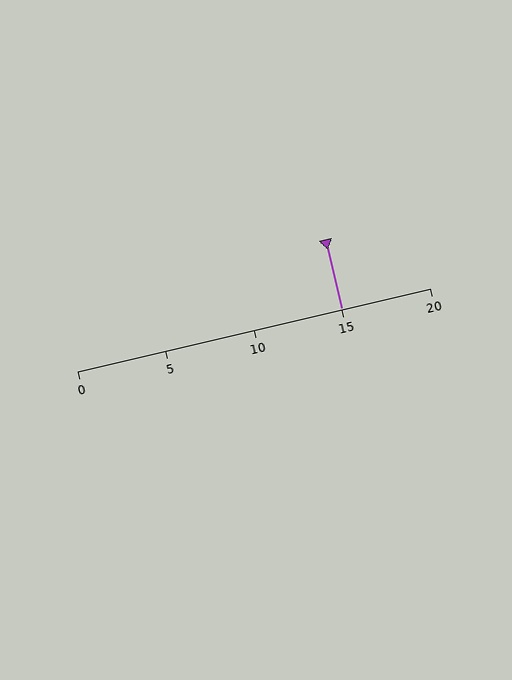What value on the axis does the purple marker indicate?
The marker indicates approximately 15.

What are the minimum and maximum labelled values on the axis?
The axis runs from 0 to 20.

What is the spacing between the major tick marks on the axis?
The major ticks are spaced 5 apart.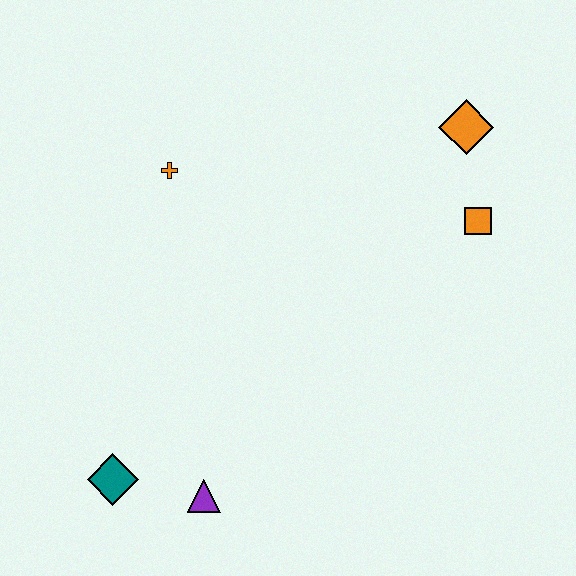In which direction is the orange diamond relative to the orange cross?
The orange diamond is to the right of the orange cross.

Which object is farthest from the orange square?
The teal diamond is farthest from the orange square.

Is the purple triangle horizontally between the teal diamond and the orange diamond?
Yes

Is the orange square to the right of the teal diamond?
Yes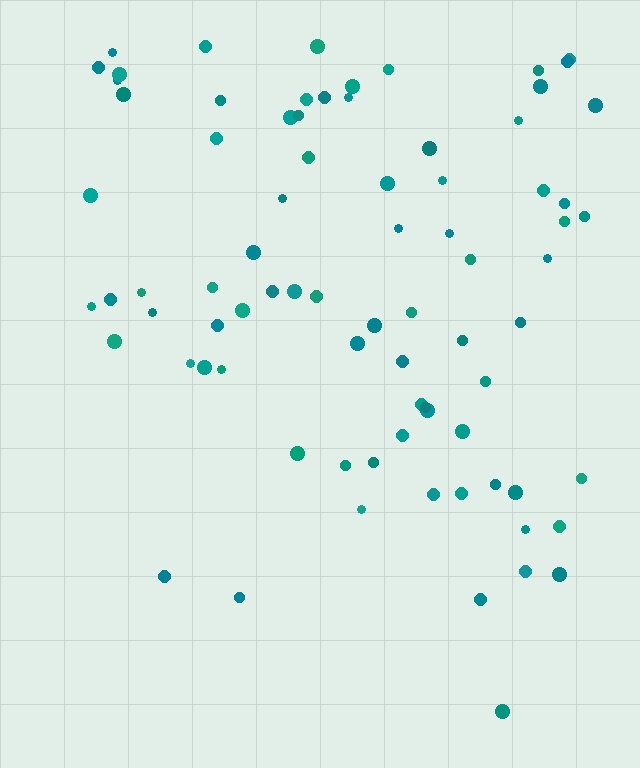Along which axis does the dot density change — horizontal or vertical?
Vertical.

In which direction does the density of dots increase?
From bottom to top, with the top side densest.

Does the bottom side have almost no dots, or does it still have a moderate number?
Still a moderate number, just noticeably fewer than the top.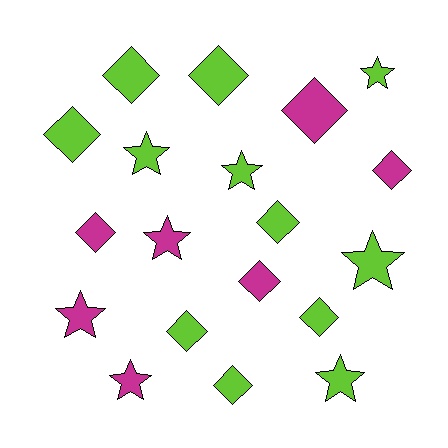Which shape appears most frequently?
Diamond, with 11 objects.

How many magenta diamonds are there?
There are 4 magenta diamonds.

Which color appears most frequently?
Lime, with 12 objects.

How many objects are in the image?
There are 19 objects.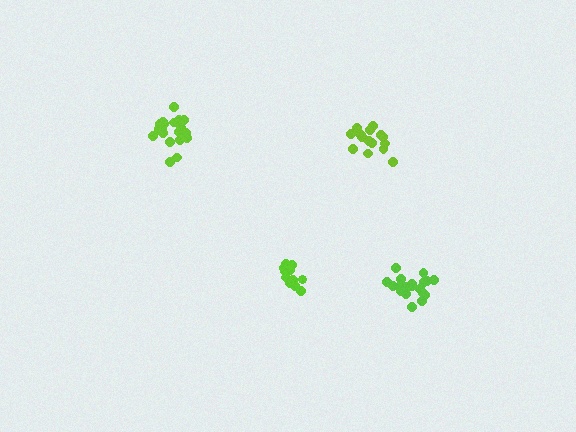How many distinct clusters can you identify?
There are 4 distinct clusters.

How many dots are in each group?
Group 1: 15 dots, Group 2: 15 dots, Group 3: 21 dots, Group 4: 19 dots (70 total).